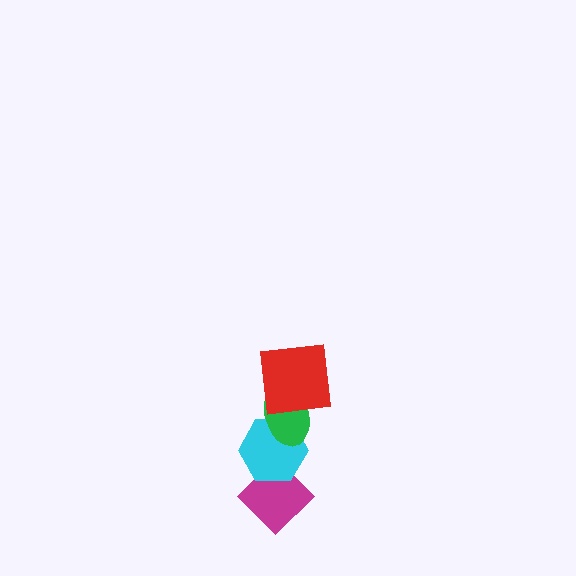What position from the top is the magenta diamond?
The magenta diamond is 4th from the top.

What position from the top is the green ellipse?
The green ellipse is 2nd from the top.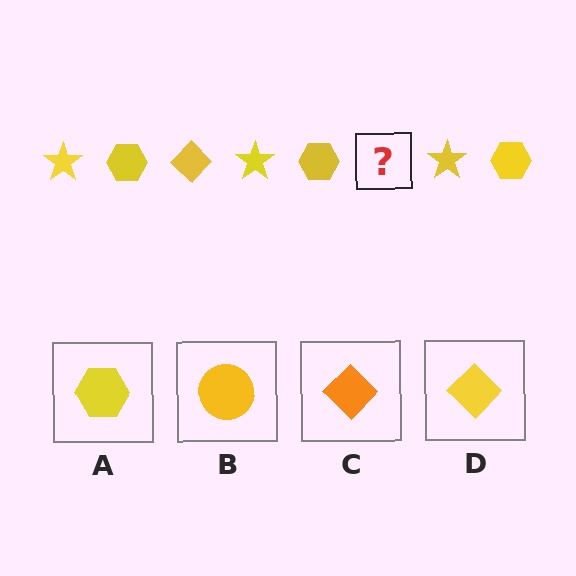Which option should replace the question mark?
Option D.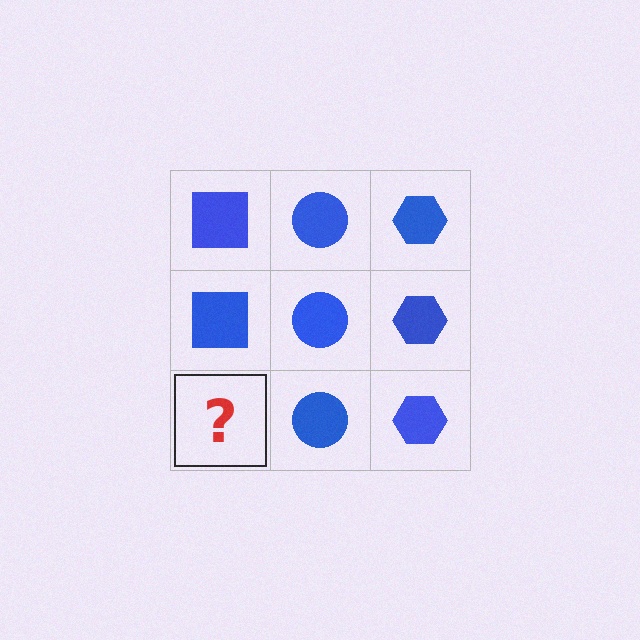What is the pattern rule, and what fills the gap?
The rule is that each column has a consistent shape. The gap should be filled with a blue square.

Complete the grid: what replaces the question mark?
The question mark should be replaced with a blue square.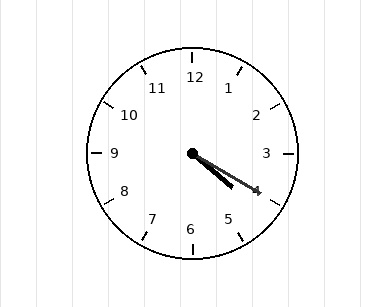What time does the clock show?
4:20.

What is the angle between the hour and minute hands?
Approximately 10 degrees.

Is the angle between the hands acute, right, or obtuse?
It is acute.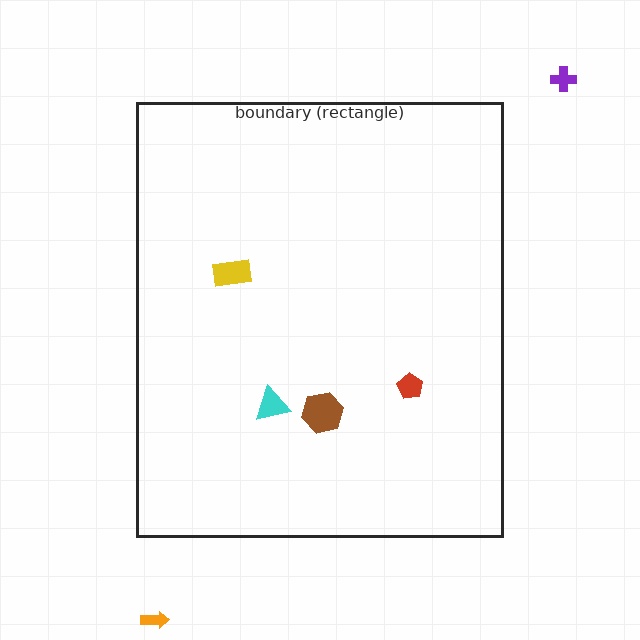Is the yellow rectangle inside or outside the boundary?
Inside.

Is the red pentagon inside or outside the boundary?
Inside.